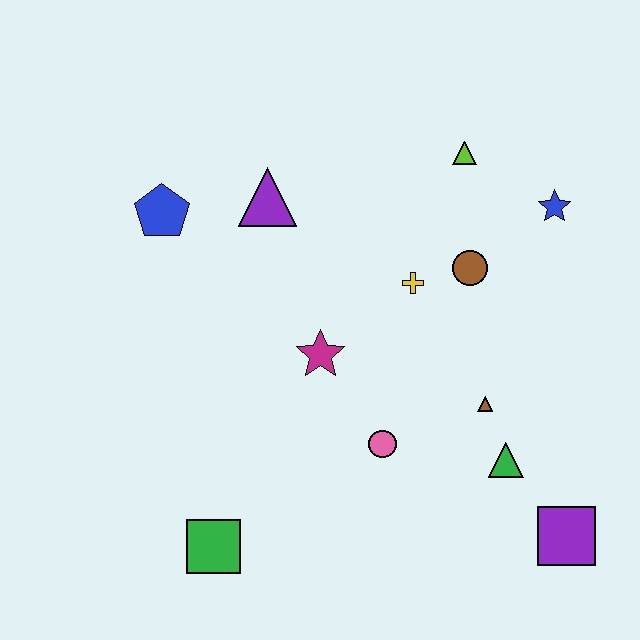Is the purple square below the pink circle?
Yes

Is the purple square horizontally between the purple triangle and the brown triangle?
No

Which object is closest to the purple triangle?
The blue pentagon is closest to the purple triangle.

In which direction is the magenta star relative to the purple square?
The magenta star is to the left of the purple square.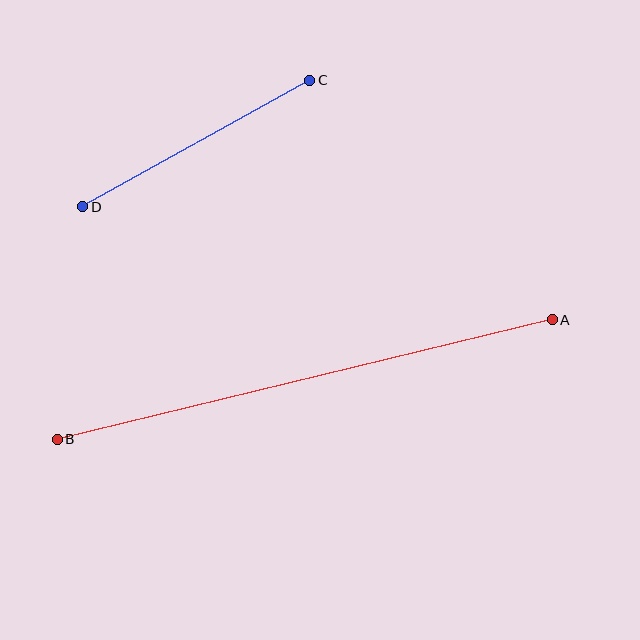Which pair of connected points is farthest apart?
Points A and B are farthest apart.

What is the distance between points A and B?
The distance is approximately 509 pixels.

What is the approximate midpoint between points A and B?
The midpoint is at approximately (305, 379) pixels.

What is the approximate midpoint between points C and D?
The midpoint is at approximately (196, 143) pixels.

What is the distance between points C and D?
The distance is approximately 260 pixels.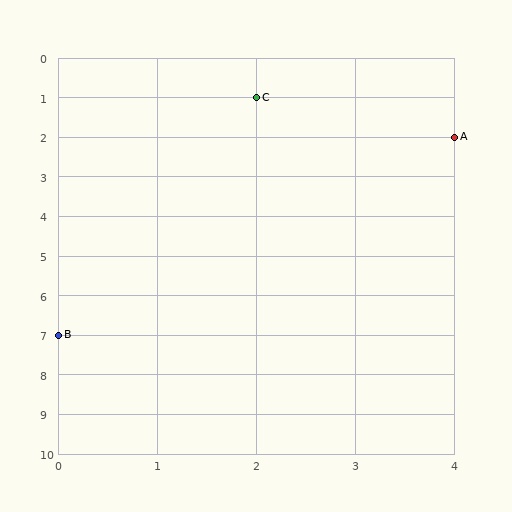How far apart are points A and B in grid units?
Points A and B are 4 columns and 5 rows apart (about 6.4 grid units diagonally).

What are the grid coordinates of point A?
Point A is at grid coordinates (4, 2).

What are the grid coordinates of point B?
Point B is at grid coordinates (0, 7).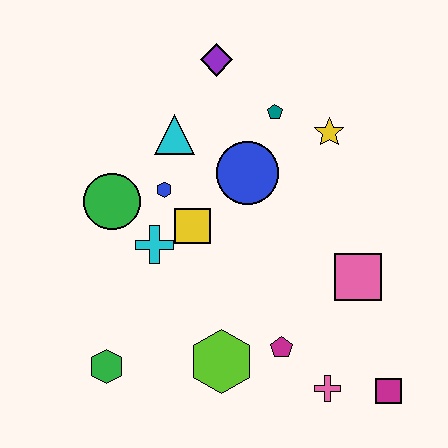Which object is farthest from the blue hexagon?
The magenta square is farthest from the blue hexagon.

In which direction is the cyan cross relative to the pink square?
The cyan cross is to the left of the pink square.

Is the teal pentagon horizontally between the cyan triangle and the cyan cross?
No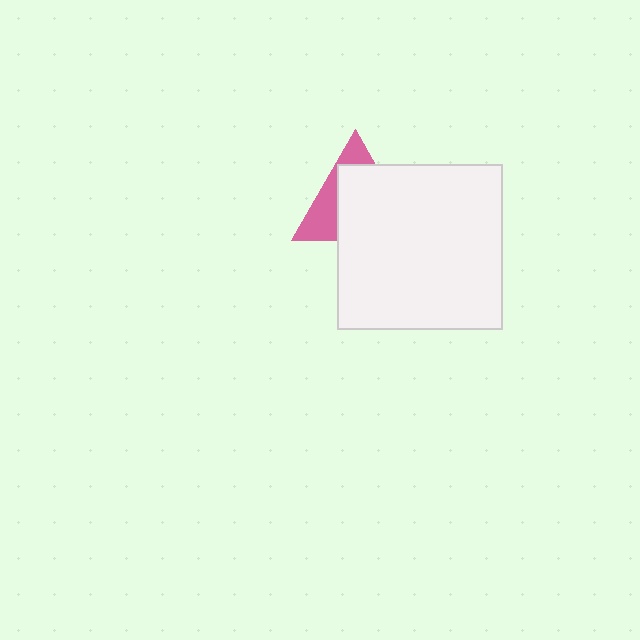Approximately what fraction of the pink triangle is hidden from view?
Roughly 64% of the pink triangle is hidden behind the white square.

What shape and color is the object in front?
The object in front is a white square.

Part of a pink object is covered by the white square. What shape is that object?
It is a triangle.